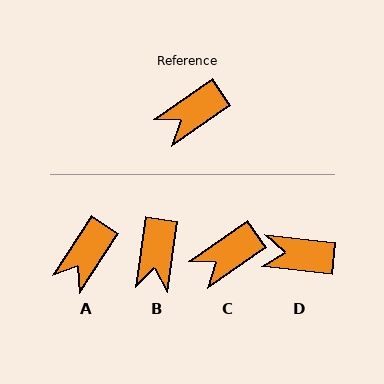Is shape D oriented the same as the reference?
No, it is off by about 41 degrees.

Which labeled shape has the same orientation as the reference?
C.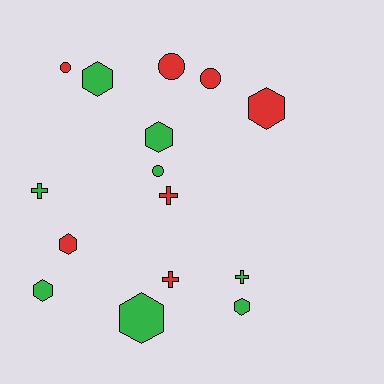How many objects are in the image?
There are 15 objects.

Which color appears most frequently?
Green, with 8 objects.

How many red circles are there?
There are 3 red circles.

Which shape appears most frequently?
Hexagon, with 7 objects.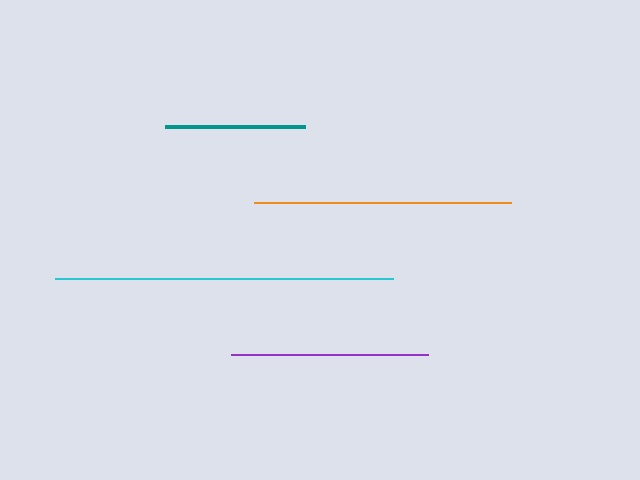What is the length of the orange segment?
The orange segment is approximately 257 pixels long.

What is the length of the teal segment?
The teal segment is approximately 141 pixels long.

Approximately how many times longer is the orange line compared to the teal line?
The orange line is approximately 1.8 times the length of the teal line.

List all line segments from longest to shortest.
From longest to shortest: cyan, orange, purple, teal.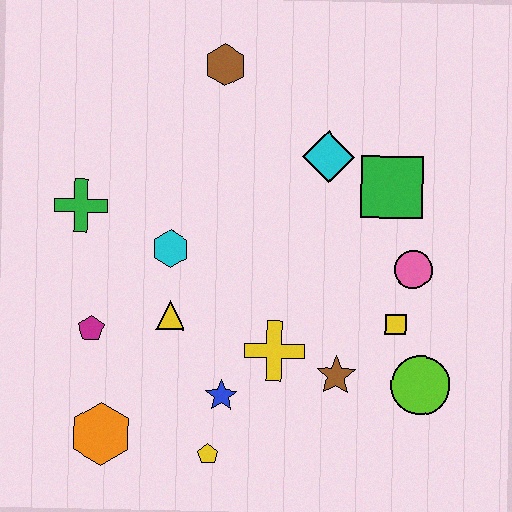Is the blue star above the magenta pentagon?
No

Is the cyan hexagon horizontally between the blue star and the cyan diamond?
No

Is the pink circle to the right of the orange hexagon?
Yes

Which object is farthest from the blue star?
The brown hexagon is farthest from the blue star.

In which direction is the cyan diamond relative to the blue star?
The cyan diamond is above the blue star.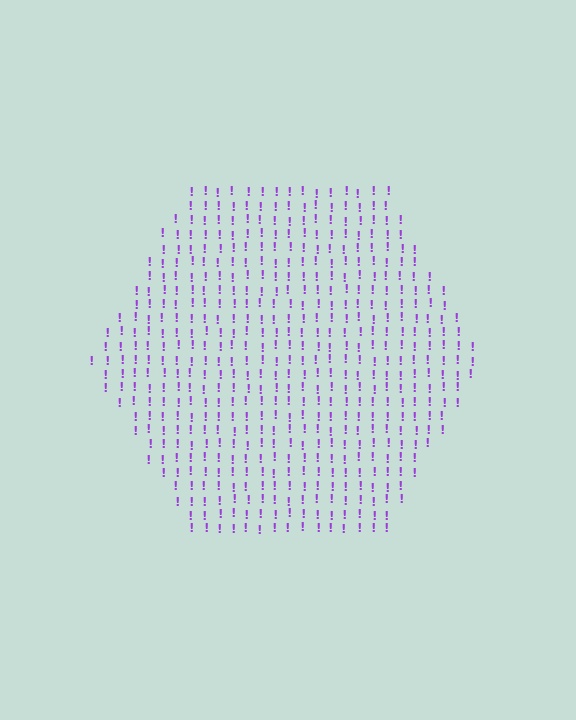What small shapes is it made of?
It is made of small exclamation marks.